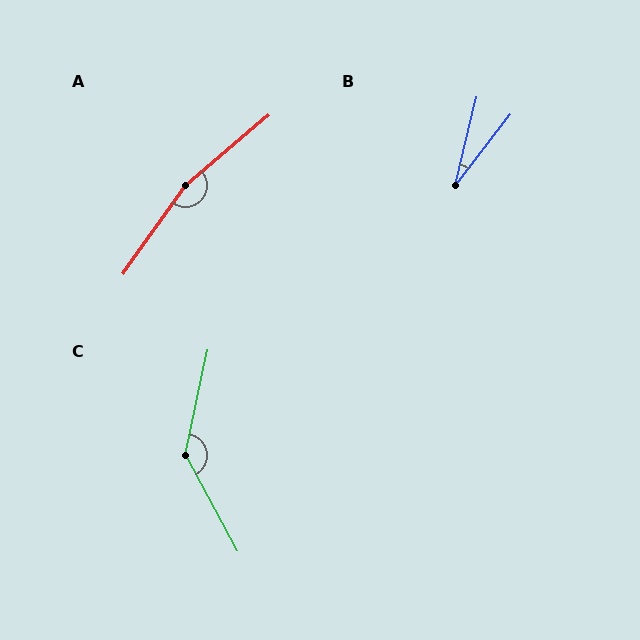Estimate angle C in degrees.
Approximately 140 degrees.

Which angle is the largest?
A, at approximately 165 degrees.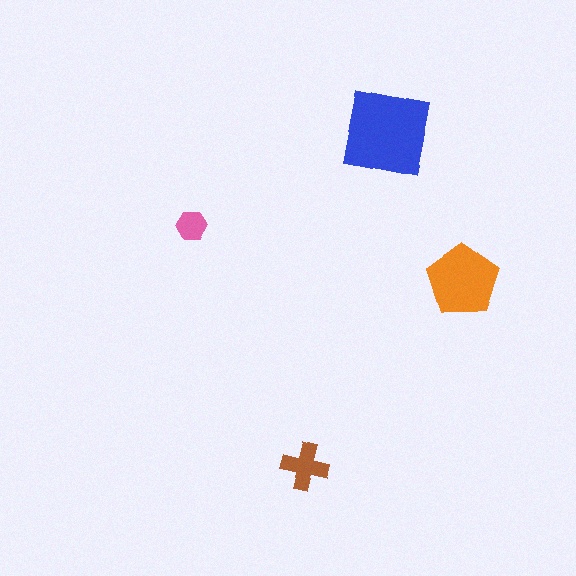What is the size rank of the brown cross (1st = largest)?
3rd.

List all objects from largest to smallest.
The blue square, the orange pentagon, the brown cross, the pink hexagon.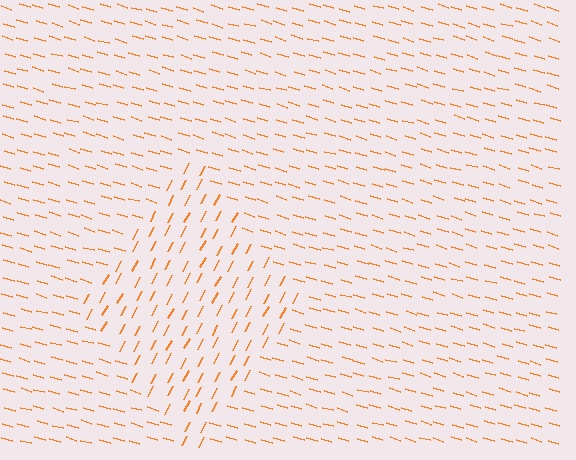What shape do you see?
I see a diamond.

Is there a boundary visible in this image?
Yes, there is a texture boundary formed by a change in line orientation.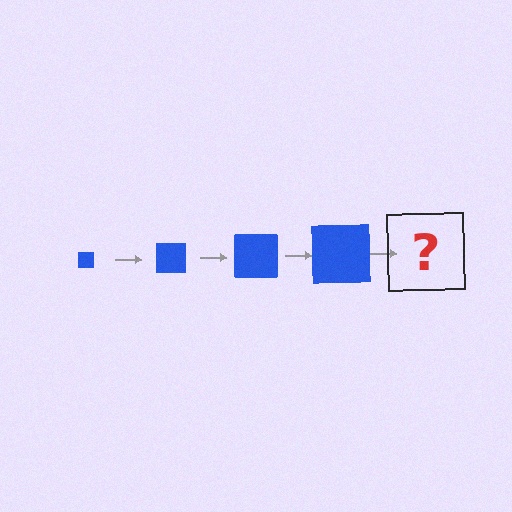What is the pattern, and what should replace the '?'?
The pattern is that the square gets progressively larger each step. The '?' should be a blue square, larger than the previous one.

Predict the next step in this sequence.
The next step is a blue square, larger than the previous one.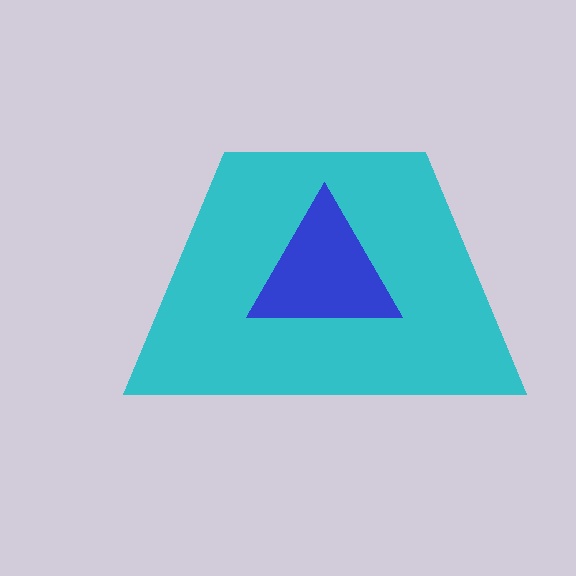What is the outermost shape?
The cyan trapezoid.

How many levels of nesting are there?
2.